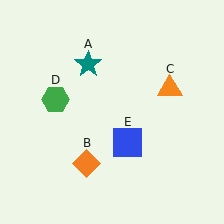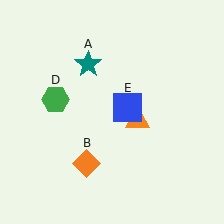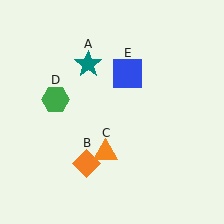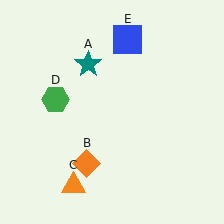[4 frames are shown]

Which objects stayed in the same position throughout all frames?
Teal star (object A) and orange diamond (object B) and green hexagon (object D) remained stationary.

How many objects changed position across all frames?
2 objects changed position: orange triangle (object C), blue square (object E).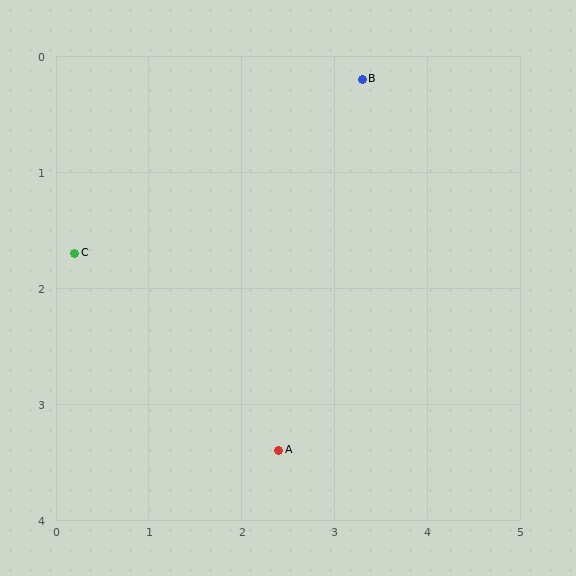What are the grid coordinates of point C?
Point C is at approximately (0.2, 1.7).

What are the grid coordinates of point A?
Point A is at approximately (2.4, 3.4).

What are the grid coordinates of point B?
Point B is at approximately (3.3, 0.2).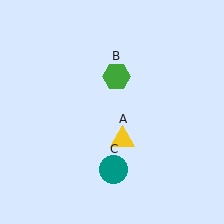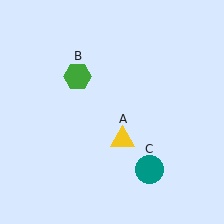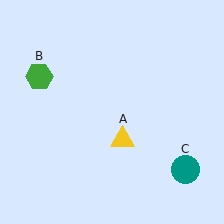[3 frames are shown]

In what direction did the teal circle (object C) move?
The teal circle (object C) moved right.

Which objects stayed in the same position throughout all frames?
Yellow triangle (object A) remained stationary.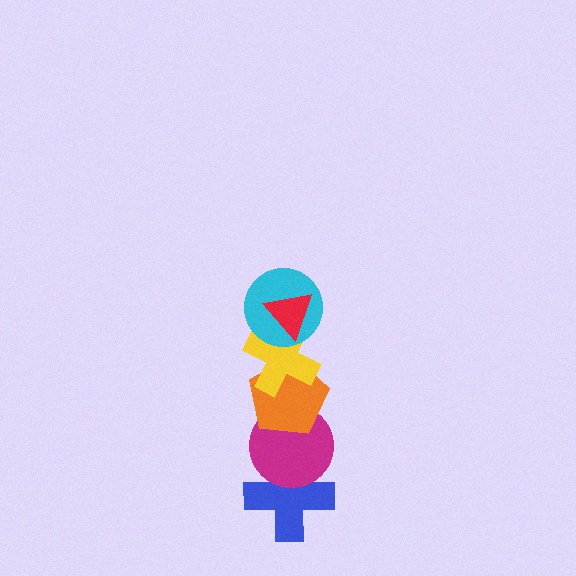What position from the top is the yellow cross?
The yellow cross is 3rd from the top.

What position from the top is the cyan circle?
The cyan circle is 2nd from the top.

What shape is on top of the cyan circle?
The red triangle is on top of the cyan circle.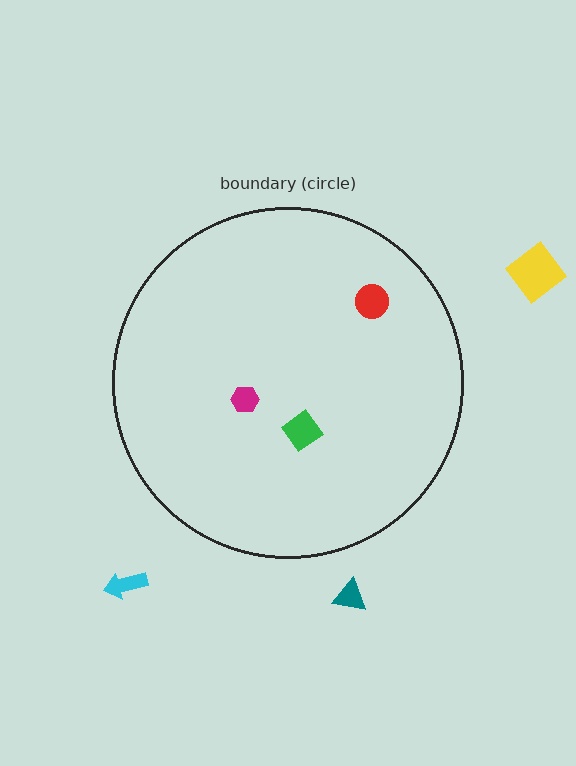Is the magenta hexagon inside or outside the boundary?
Inside.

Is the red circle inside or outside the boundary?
Inside.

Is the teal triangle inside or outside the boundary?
Outside.